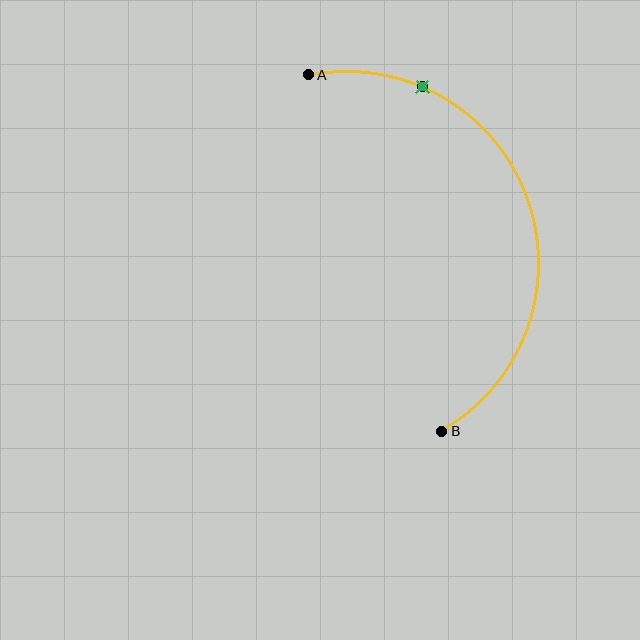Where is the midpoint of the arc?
The arc midpoint is the point on the curve farthest from the straight line joining A and B. It sits to the right of that line.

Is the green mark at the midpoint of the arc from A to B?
No. The green mark lies on the arc but is closer to endpoint A. The arc midpoint would be at the point on the curve equidistant along the arc from both A and B.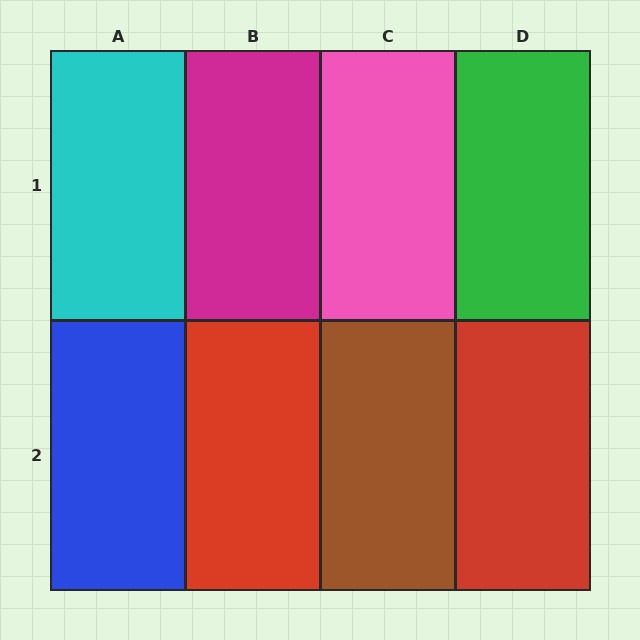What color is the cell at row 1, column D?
Green.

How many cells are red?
2 cells are red.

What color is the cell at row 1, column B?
Magenta.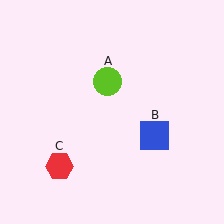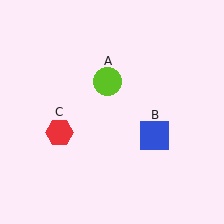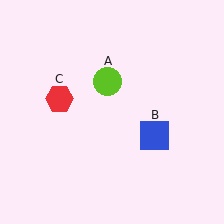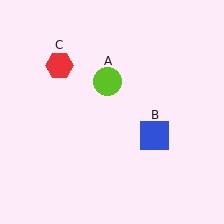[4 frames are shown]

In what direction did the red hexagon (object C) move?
The red hexagon (object C) moved up.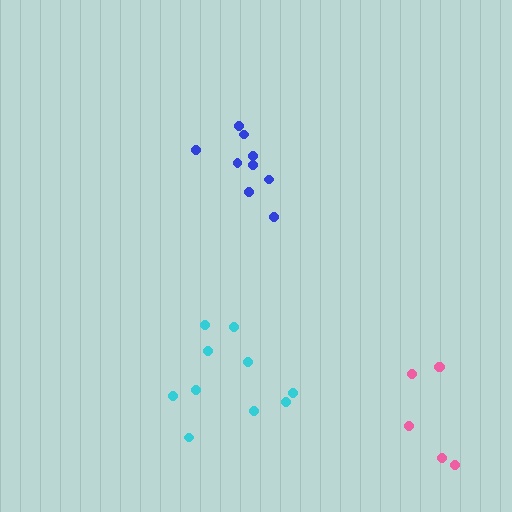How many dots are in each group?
Group 1: 6 dots, Group 2: 9 dots, Group 3: 10 dots (25 total).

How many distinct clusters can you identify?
There are 3 distinct clusters.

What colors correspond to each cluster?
The clusters are colored: pink, blue, cyan.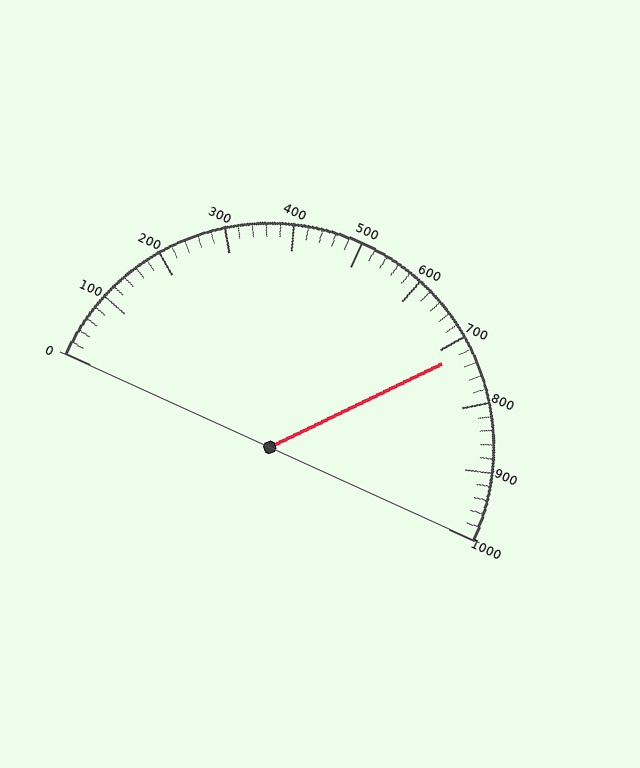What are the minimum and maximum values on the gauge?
The gauge ranges from 0 to 1000.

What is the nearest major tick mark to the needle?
The nearest major tick mark is 700.